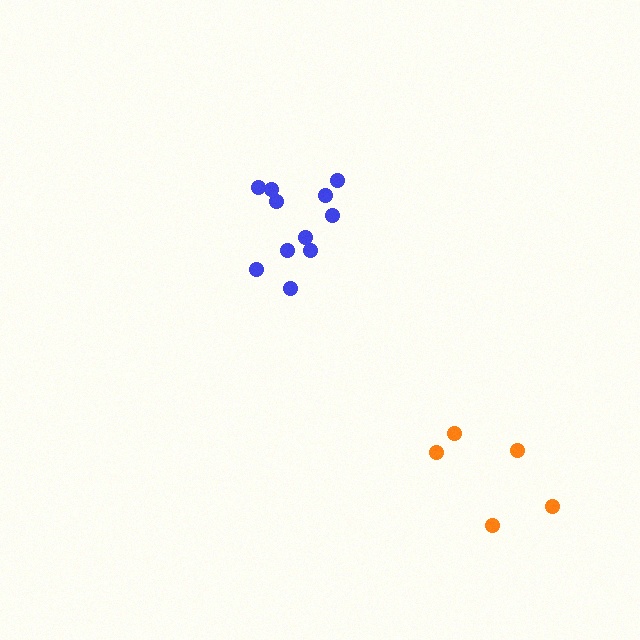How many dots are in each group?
Group 1: 5 dots, Group 2: 11 dots (16 total).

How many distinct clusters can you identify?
There are 2 distinct clusters.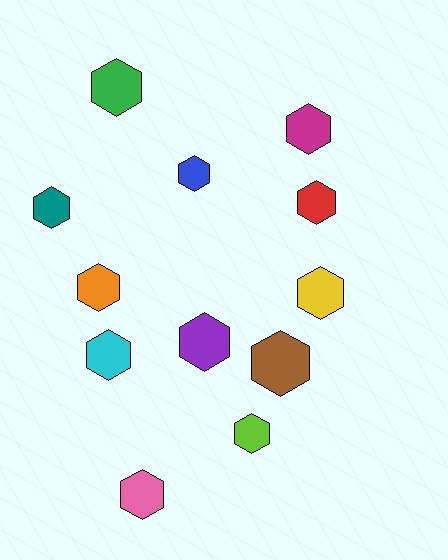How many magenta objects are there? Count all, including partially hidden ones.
There is 1 magenta object.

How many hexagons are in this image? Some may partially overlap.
There are 12 hexagons.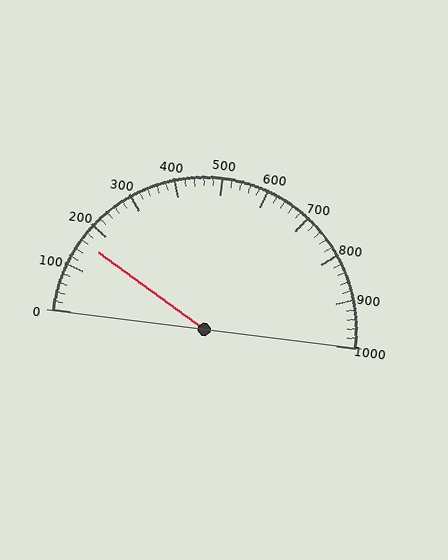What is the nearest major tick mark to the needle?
The nearest major tick mark is 200.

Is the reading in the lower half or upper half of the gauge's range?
The reading is in the lower half of the range (0 to 1000).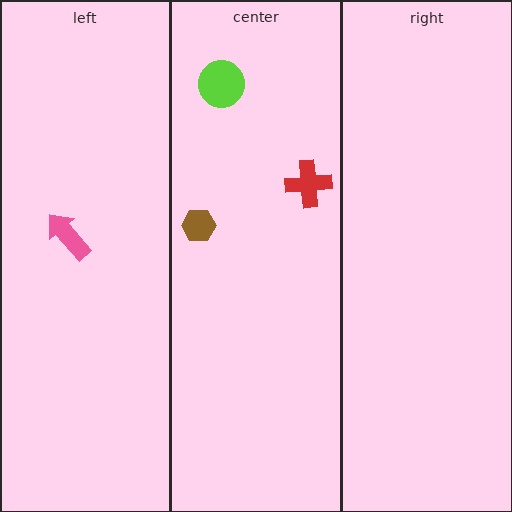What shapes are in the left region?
The pink arrow.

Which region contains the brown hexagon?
The center region.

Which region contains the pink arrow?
The left region.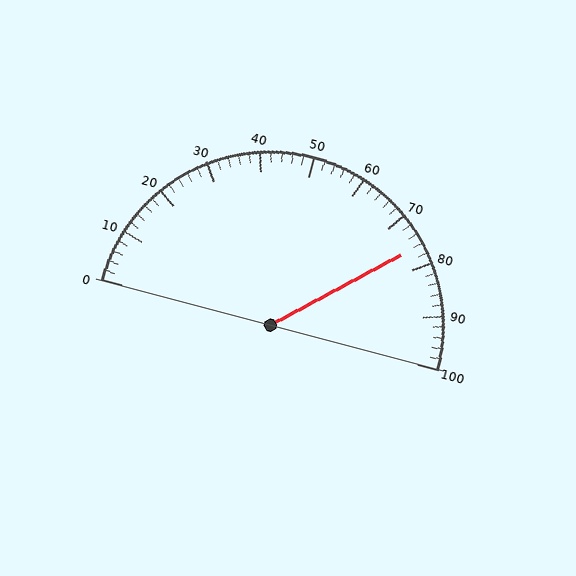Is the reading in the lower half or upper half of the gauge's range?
The reading is in the upper half of the range (0 to 100).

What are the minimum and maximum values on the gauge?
The gauge ranges from 0 to 100.